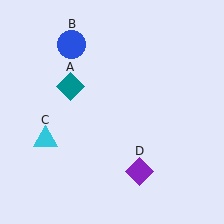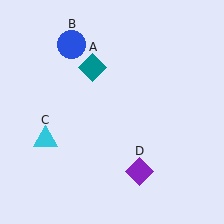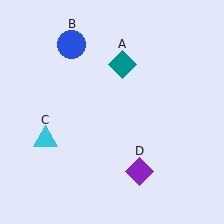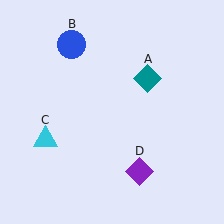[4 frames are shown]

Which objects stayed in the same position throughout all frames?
Blue circle (object B) and cyan triangle (object C) and purple diamond (object D) remained stationary.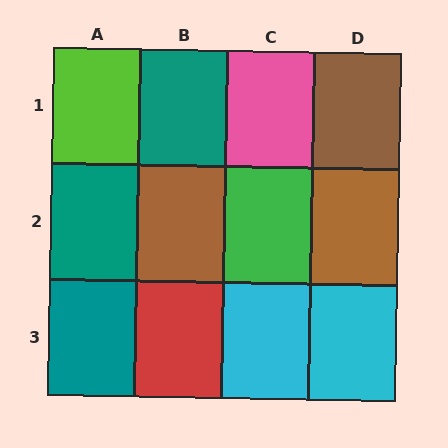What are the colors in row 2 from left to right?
Teal, brown, green, brown.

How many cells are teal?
3 cells are teal.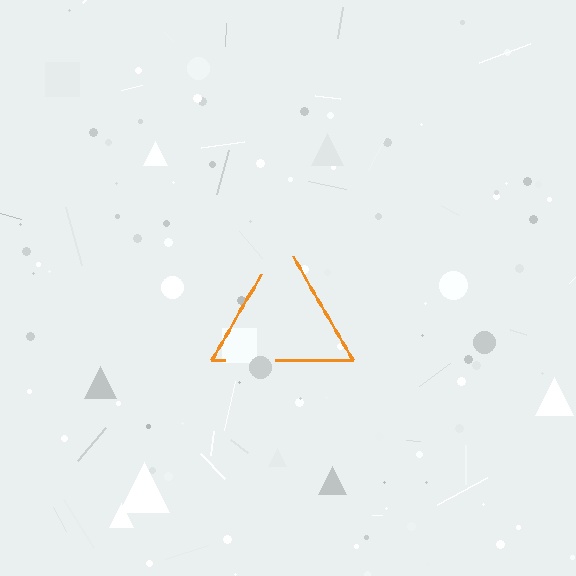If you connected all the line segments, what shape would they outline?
They would outline a triangle.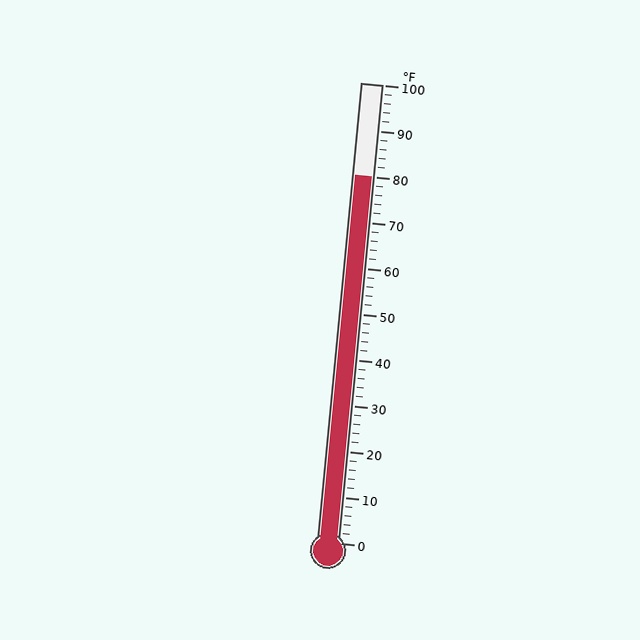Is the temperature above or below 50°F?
The temperature is above 50°F.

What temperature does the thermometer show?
The thermometer shows approximately 80°F.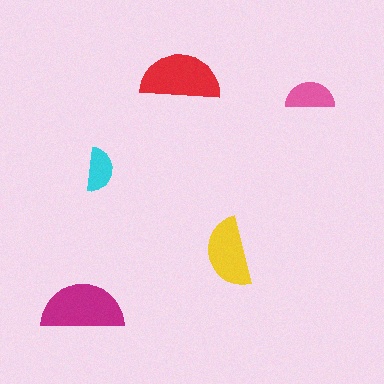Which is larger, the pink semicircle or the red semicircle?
The red one.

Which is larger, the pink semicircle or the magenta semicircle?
The magenta one.